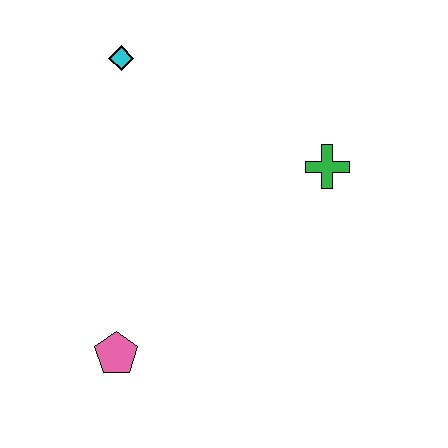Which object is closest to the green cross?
The cyan diamond is closest to the green cross.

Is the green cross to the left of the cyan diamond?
No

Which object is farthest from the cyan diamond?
The pink pentagon is farthest from the cyan diamond.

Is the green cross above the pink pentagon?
Yes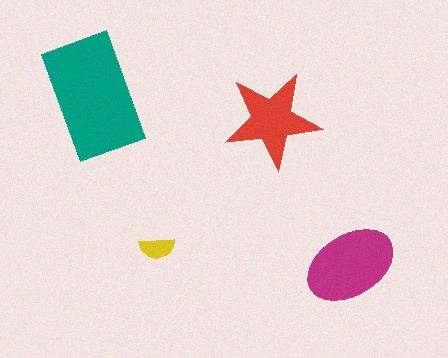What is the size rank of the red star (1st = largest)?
3rd.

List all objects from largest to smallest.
The teal rectangle, the magenta ellipse, the red star, the yellow semicircle.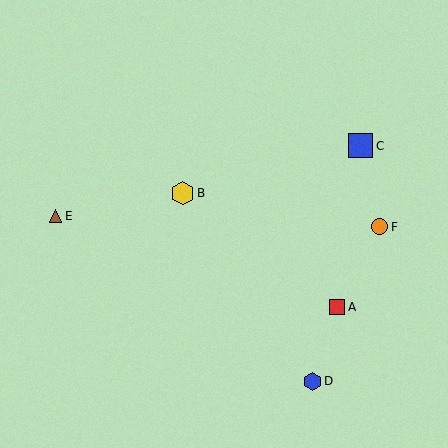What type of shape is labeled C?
Shape C is a blue square.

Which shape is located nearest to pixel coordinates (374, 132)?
The blue square (labeled C) at (361, 146) is nearest to that location.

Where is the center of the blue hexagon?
The center of the blue hexagon is at (312, 381).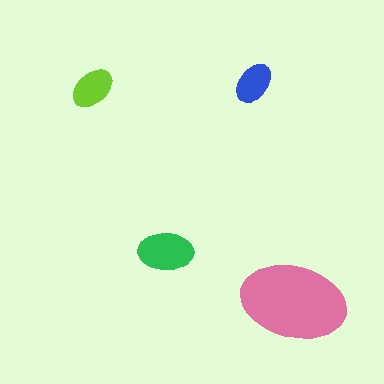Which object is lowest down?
The pink ellipse is bottommost.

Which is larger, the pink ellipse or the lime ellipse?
The pink one.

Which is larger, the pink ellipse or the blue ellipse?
The pink one.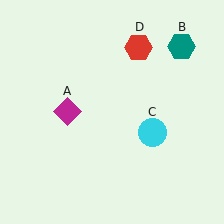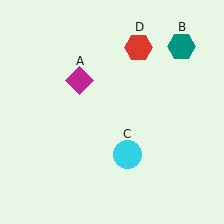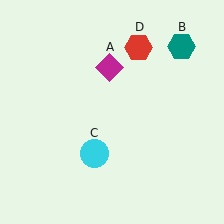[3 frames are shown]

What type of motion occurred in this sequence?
The magenta diamond (object A), cyan circle (object C) rotated clockwise around the center of the scene.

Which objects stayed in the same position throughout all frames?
Teal hexagon (object B) and red hexagon (object D) remained stationary.